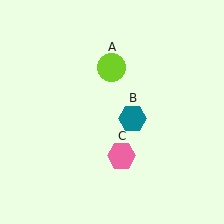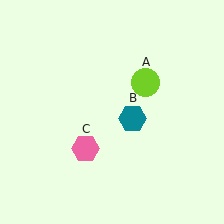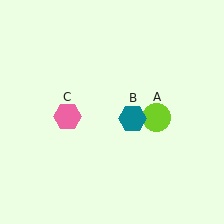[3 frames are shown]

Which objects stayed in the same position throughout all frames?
Teal hexagon (object B) remained stationary.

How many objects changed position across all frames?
2 objects changed position: lime circle (object A), pink hexagon (object C).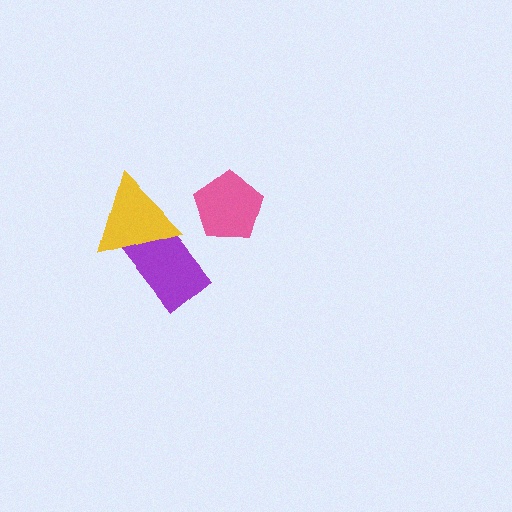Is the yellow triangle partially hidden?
No, no other shape covers it.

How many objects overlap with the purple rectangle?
1 object overlaps with the purple rectangle.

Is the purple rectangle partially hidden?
Yes, it is partially covered by another shape.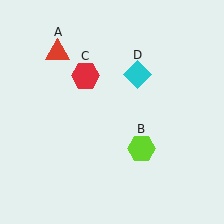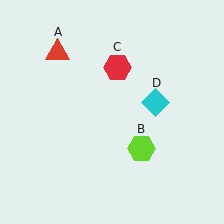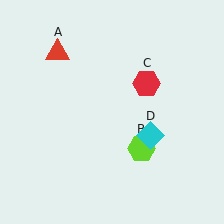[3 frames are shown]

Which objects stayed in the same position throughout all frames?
Red triangle (object A) and lime hexagon (object B) remained stationary.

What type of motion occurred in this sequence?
The red hexagon (object C), cyan diamond (object D) rotated clockwise around the center of the scene.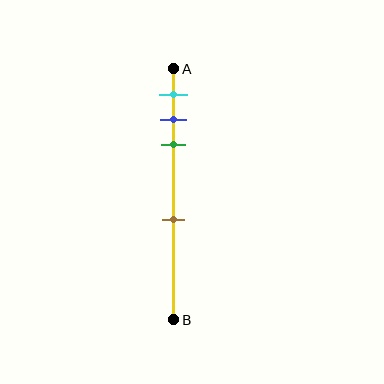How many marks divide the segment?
There are 4 marks dividing the segment.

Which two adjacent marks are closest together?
The blue and green marks are the closest adjacent pair.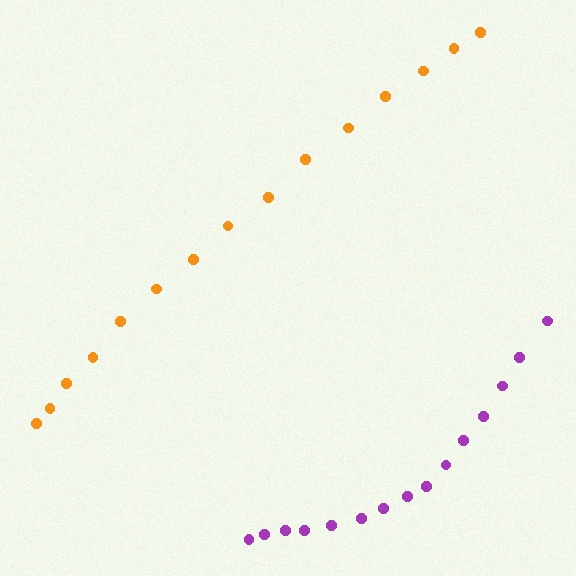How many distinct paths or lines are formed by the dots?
There are 2 distinct paths.